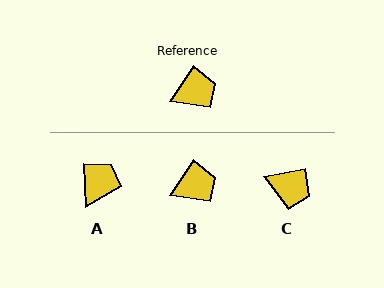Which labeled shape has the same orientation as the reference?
B.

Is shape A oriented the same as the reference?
No, it is off by about 37 degrees.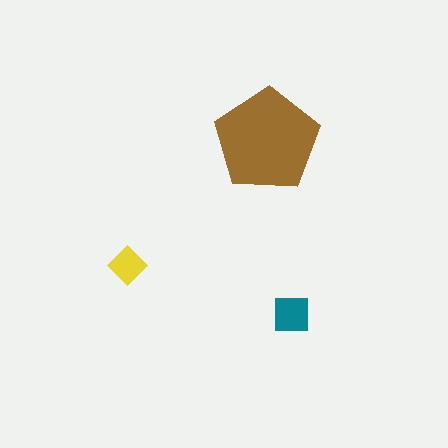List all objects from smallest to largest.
The yellow diamond, the teal square, the brown pentagon.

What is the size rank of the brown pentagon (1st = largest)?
1st.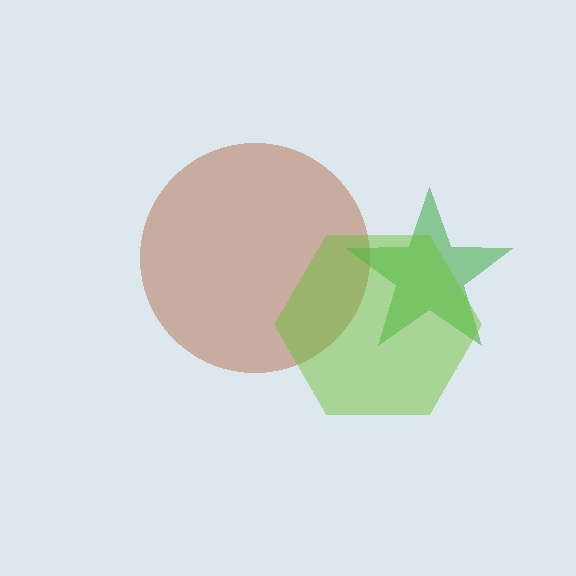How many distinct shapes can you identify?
There are 3 distinct shapes: a brown circle, a green star, a lime hexagon.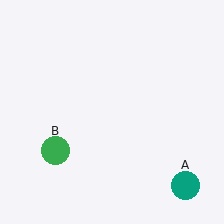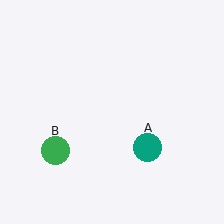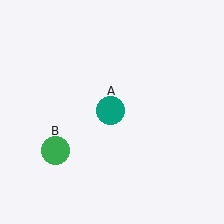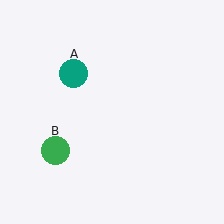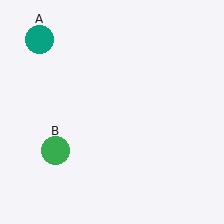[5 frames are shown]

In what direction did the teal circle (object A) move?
The teal circle (object A) moved up and to the left.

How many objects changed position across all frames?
1 object changed position: teal circle (object A).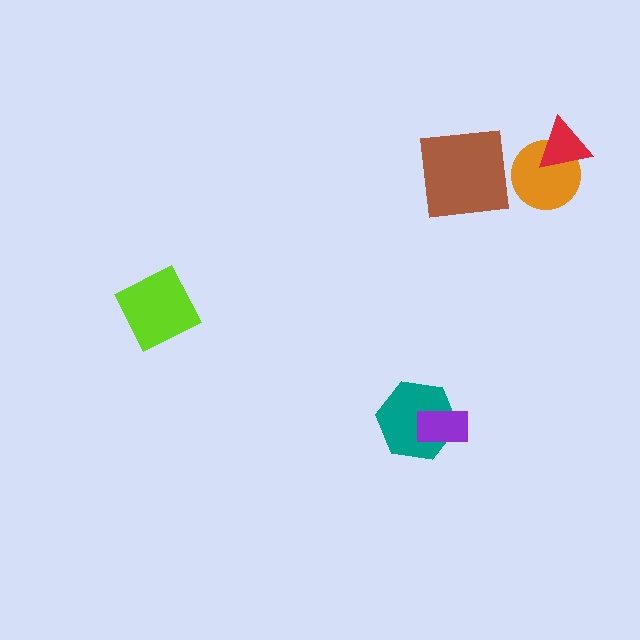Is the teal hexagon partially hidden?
Yes, it is partially covered by another shape.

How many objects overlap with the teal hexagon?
1 object overlaps with the teal hexagon.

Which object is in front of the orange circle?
The red triangle is in front of the orange circle.